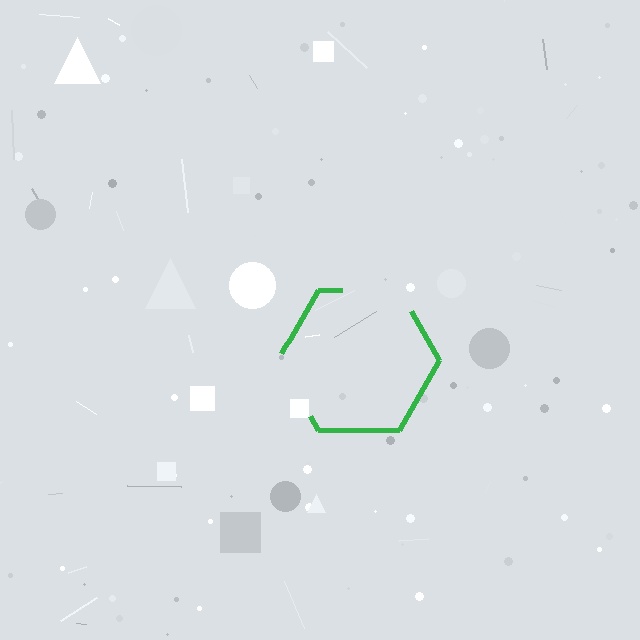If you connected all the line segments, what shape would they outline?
They would outline a hexagon.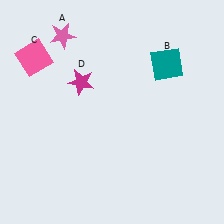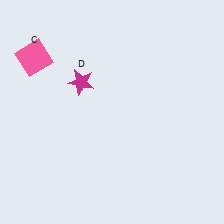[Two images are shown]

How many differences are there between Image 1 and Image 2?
There are 2 differences between the two images.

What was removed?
The pink star (A), the teal square (B) were removed in Image 2.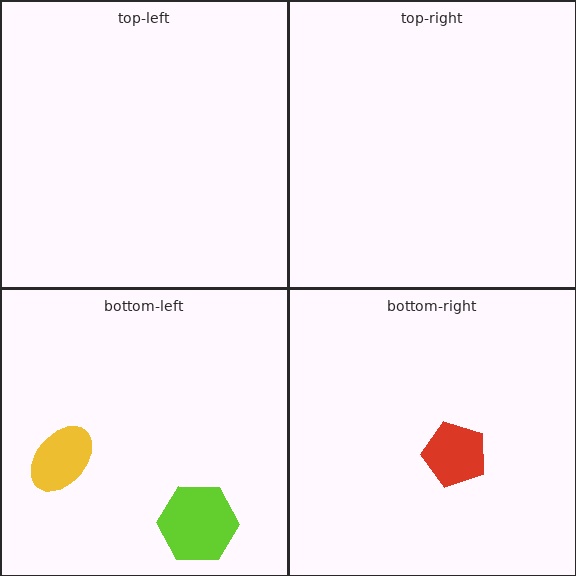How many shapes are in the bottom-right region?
1.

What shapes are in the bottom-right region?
The red pentagon.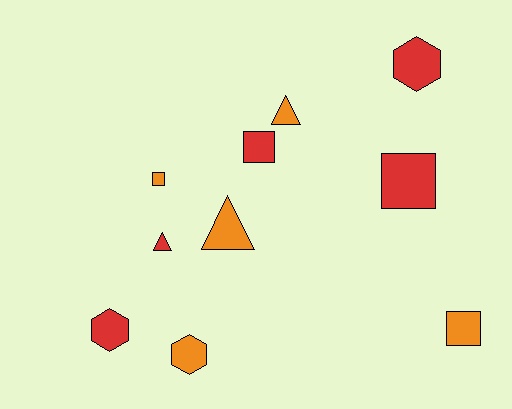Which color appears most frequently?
Red, with 5 objects.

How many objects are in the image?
There are 10 objects.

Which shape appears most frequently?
Square, with 4 objects.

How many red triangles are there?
There is 1 red triangle.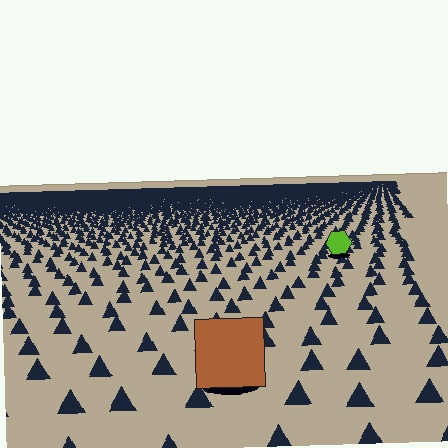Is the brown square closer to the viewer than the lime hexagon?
Yes. The brown square is closer — you can tell from the texture gradient: the ground texture is coarser near it.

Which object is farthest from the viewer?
The lime hexagon is farthest from the viewer. It appears smaller and the ground texture around it is denser.